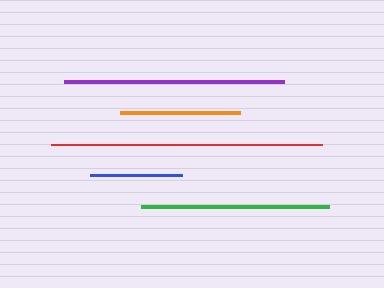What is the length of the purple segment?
The purple segment is approximately 221 pixels long.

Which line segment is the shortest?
The blue line is the shortest at approximately 91 pixels.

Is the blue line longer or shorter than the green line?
The green line is longer than the blue line.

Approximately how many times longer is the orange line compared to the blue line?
The orange line is approximately 1.3 times the length of the blue line.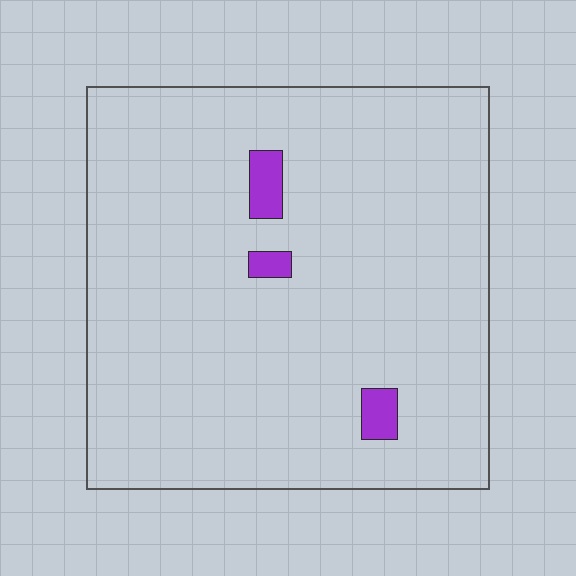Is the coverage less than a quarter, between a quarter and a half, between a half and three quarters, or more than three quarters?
Less than a quarter.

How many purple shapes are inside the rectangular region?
3.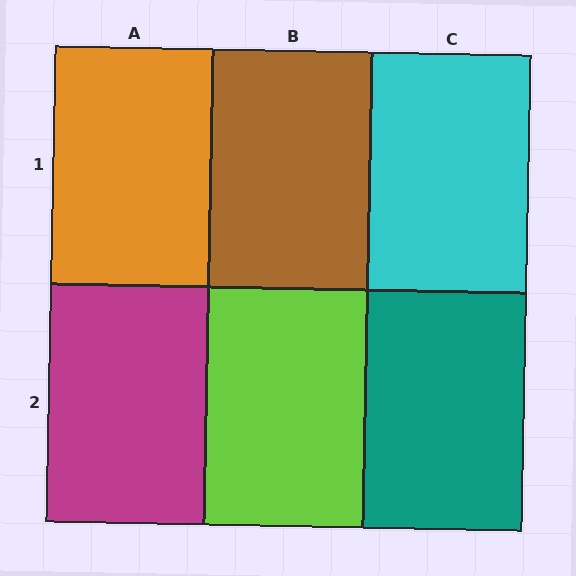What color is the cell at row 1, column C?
Cyan.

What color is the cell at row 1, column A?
Orange.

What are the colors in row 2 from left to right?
Magenta, lime, teal.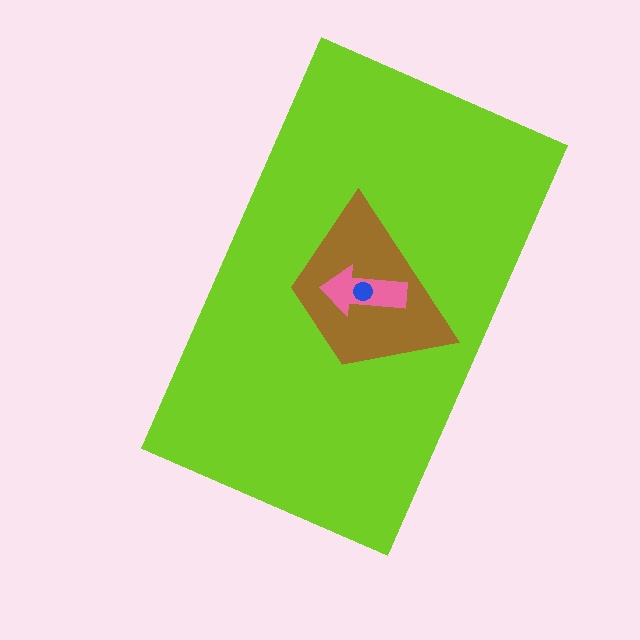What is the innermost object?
The blue circle.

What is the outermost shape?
The lime rectangle.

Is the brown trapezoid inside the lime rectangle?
Yes.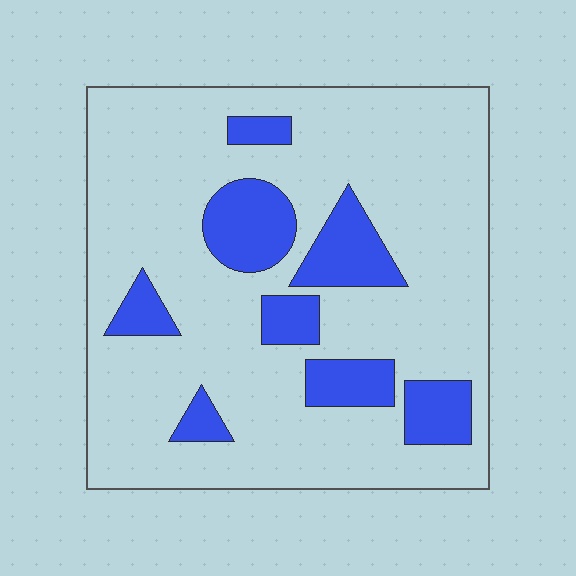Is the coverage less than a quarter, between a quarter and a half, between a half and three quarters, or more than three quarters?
Less than a quarter.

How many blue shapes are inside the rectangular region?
8.